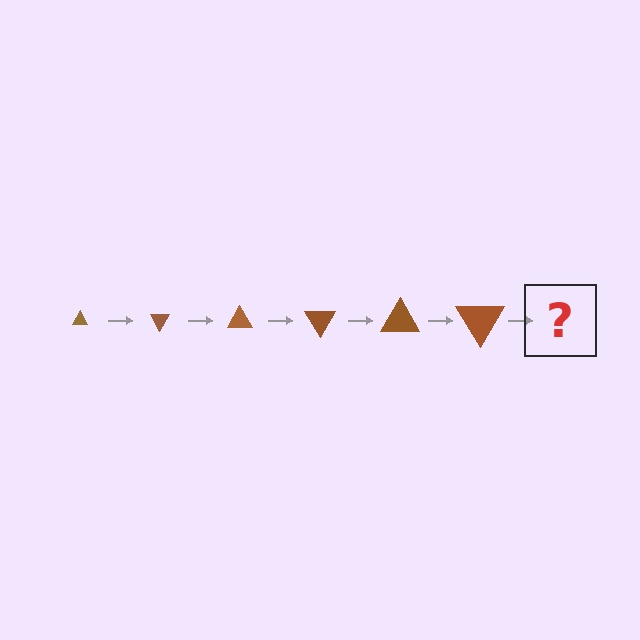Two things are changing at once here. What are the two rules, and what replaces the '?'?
The two rules are that the triangle grows larger each step and it rotates 60 degrees each step. The '?' should be a triangle, larger than the previous one and rotated 360 degrees from the start.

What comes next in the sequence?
The next element should be a triangle, larger than the previous one and rotated 360 degrees from the start.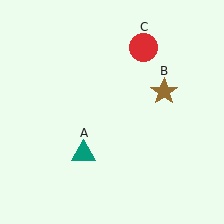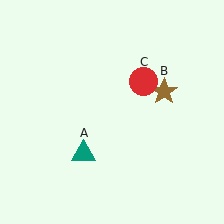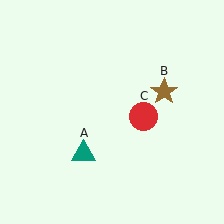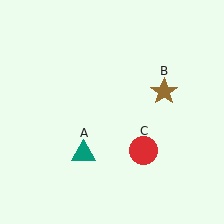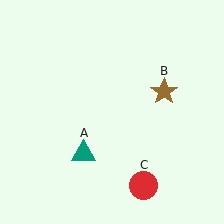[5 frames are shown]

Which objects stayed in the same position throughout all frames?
Teal triangle (object A) and brown star (object B) remained stationary.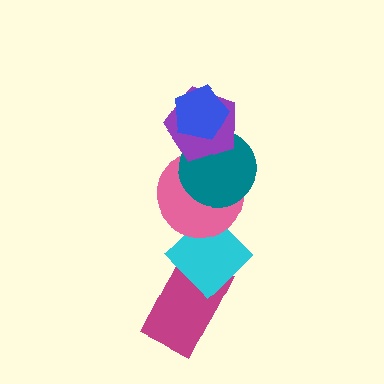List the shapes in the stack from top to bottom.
From top to bottom: the blue pentagon, the purple pentagon, the teal circle, the pink circle, the cyan diamond, the magenta rectangle.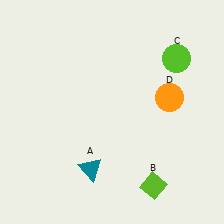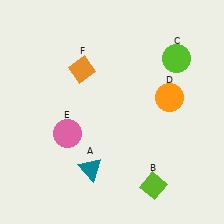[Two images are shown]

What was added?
A pink circle (E), an orange diamond (F) were added in Image 2.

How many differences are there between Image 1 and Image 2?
There are 2 differences between the two images.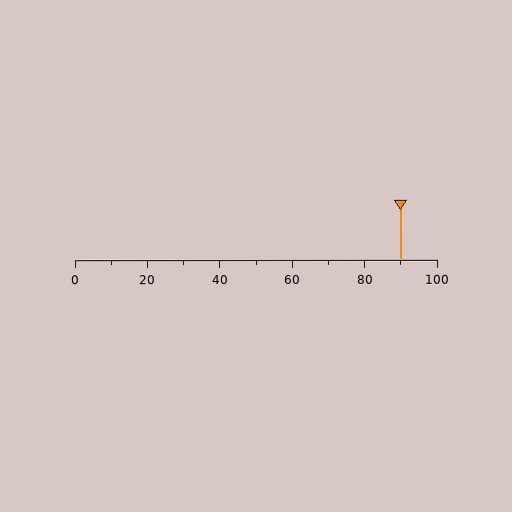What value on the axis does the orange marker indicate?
The marker indicates approximately 90.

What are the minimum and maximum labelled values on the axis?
The axis runs from 0 to 100.